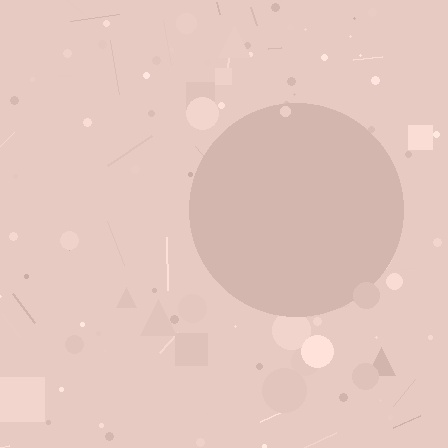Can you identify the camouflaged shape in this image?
The camouflaged shape is a circle.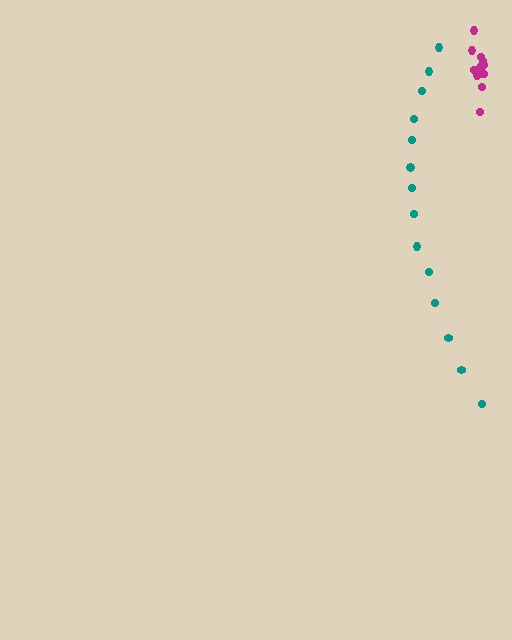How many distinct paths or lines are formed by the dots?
There are 2 distinct paths.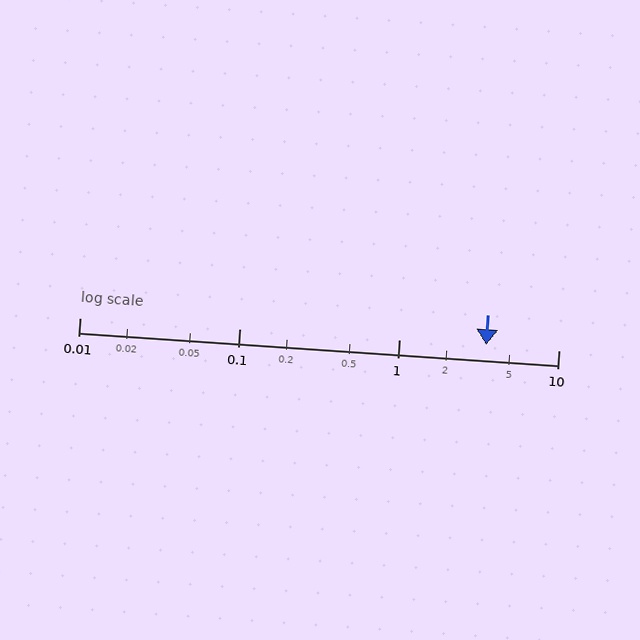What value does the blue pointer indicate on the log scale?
The pointer indicates approximately 3.5.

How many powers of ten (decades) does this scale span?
The scale spans 3 decades, from 0.01 to 10.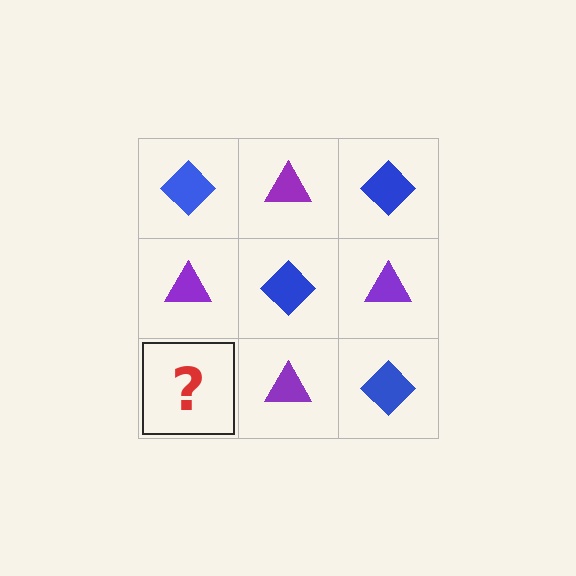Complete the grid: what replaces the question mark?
The question mark should be replaced with a blue diamond.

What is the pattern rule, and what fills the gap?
The rule is that it alternates blue diamond and purple triangle in a checkerboard pattern. The gap should be filled with a blue diamond.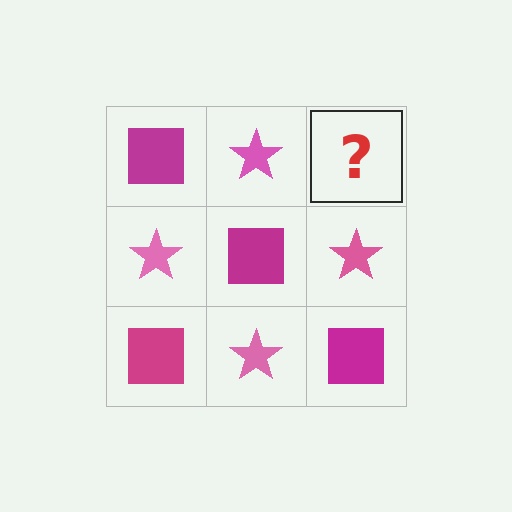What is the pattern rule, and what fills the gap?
The rule is that it alternates magenta square and pink star in a checkerboard pattern. The gap should be filled with a magenta square.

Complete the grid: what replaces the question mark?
The question mark should be replaced with a magenta square.